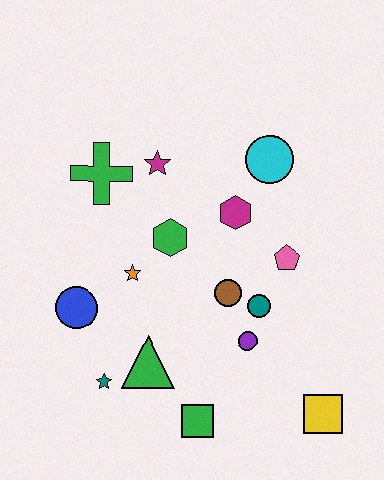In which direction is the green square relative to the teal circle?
The green square is below the teal circle.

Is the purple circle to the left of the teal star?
No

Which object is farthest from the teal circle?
The green cross is farthest from the teal circle.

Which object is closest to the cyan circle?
The magenta hexagon is closest to the cyan circle.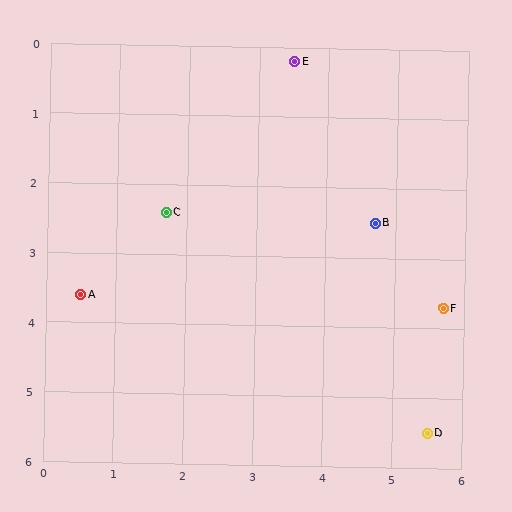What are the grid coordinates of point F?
Point F is at approximately (5.7, 3.7).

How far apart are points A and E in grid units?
Points A and E are about 4.5 grid units apart.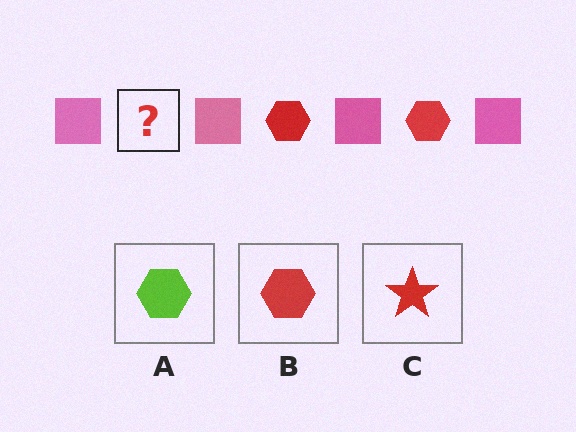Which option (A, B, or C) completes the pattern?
B.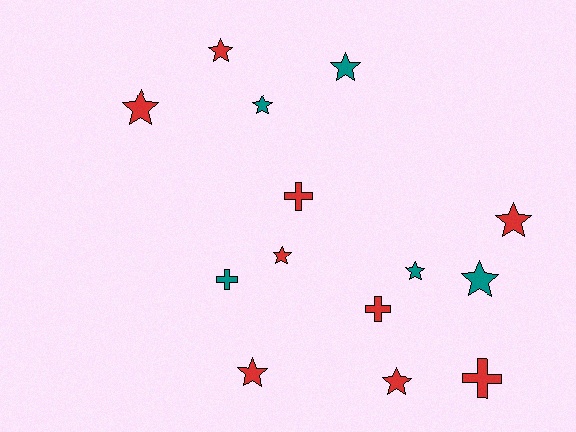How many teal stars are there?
There are 4 teal stars.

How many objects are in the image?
There are 14 objects.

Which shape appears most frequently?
Star, with 10 objects.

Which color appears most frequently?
Red, with 9 objects.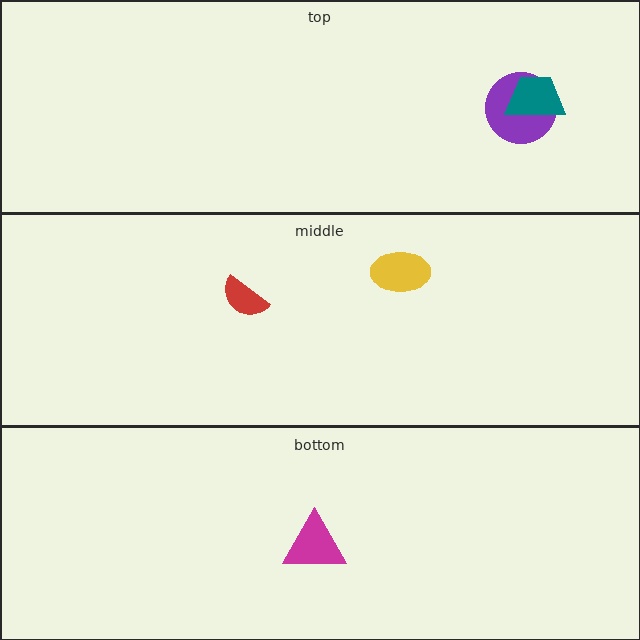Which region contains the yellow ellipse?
The middle region.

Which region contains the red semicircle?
The middle region.